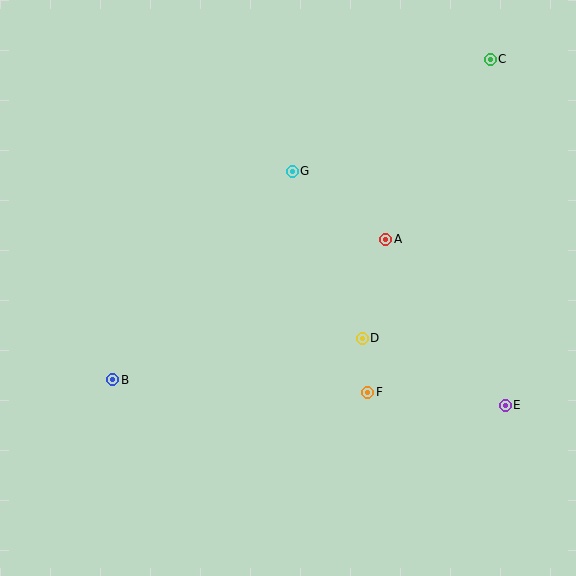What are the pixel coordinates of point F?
Point F is at (368, 392).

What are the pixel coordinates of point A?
Point A is at (386, 239).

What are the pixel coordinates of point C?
Point C is at (490, 59).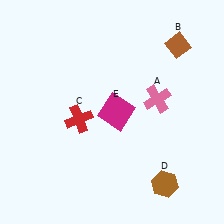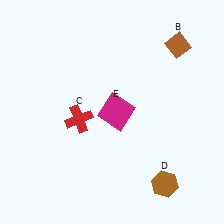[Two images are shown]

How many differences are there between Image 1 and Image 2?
There is 1 difference between the two images.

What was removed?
The pink cross (A) was removed in Image 2.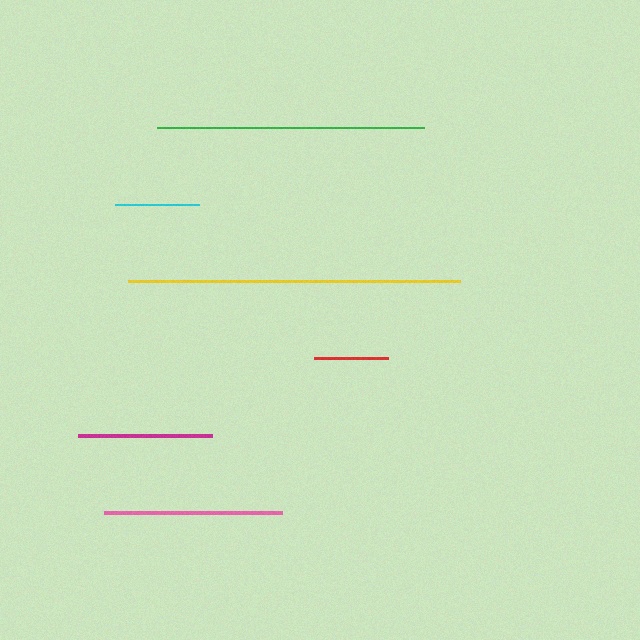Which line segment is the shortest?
The red line is the shortest at approximately 74 pixels.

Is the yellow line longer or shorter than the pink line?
The yellow line is longer than the pink line.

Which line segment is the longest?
The yellow line is the longest at approximately 333 pixels.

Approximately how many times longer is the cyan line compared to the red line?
The cyan line is approximately 1.1 times the length of the red line.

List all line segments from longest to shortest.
From longest to shortest: yellow, green, pink, magenta, cyan, red.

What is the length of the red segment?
The red segment is approximately 74 pixels long.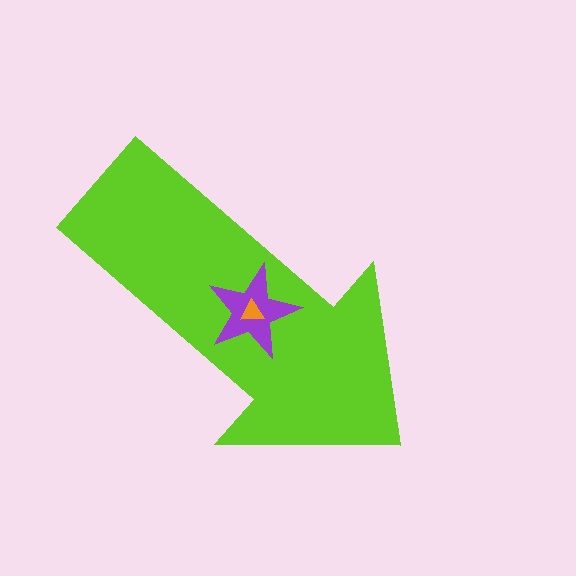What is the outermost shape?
The lime arrow.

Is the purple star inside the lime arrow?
Yes.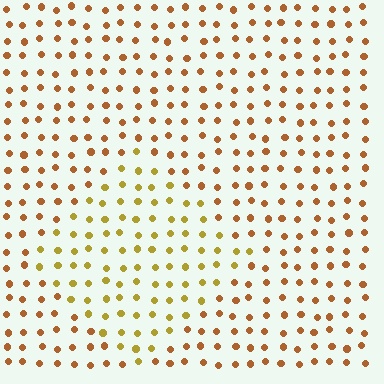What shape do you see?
I see a diamond.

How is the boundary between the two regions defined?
The boundary is defined purely by a slight shift in hue (about 28 degrees). Spacing, size, and orientation are identical on both sides.